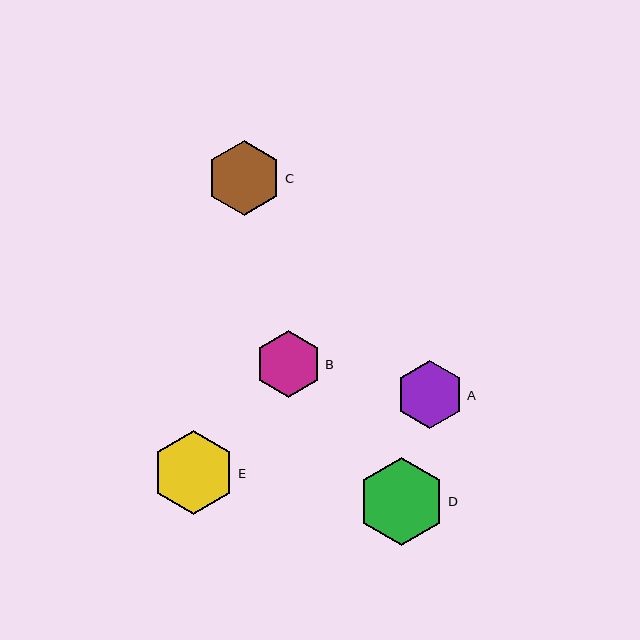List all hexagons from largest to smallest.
From largest to smallest: D, E, C, A, B.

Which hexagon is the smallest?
Hexagon B is the smallest with a size of approximately 67 pixels.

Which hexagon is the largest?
Hexagon D is the largest with a size of approximately 88 pixels.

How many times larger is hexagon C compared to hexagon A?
Hexagon C is approximately 1.1 times the size of hexagon A.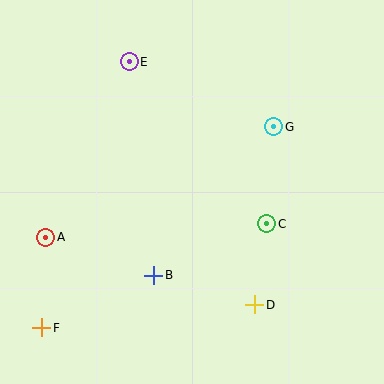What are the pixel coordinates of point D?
Point D is at (255, 305).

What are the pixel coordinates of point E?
Point E is at (129, 62).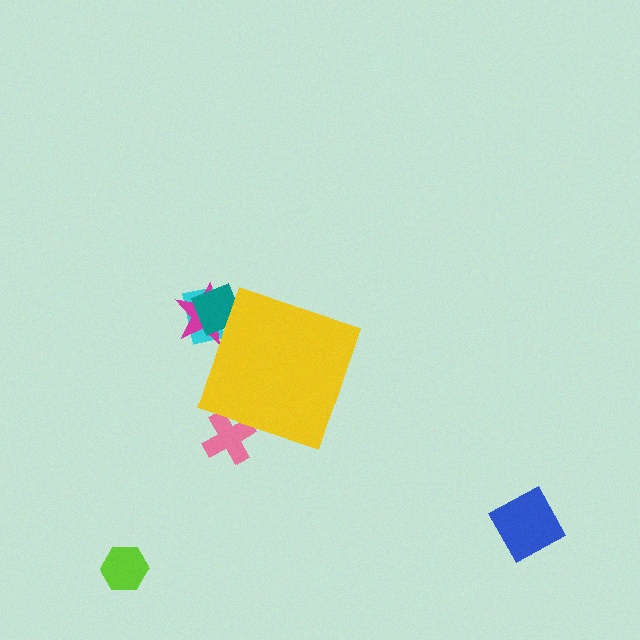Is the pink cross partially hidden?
Yes, the pink cross is partially hidden behind the yellow diamond.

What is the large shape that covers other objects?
A yellow diamond.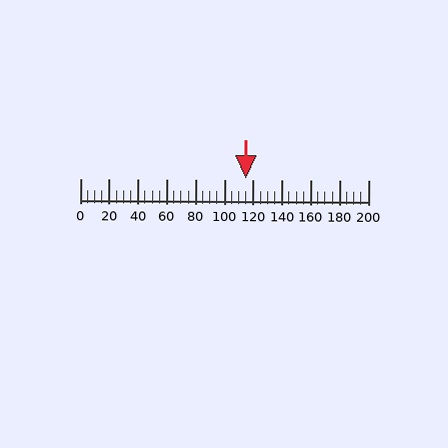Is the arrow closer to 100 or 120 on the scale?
The arrow is closer to 120.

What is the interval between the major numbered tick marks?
The major tick marks are spaced 20 units apart.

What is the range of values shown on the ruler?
The ruler shows values from 0 to 200.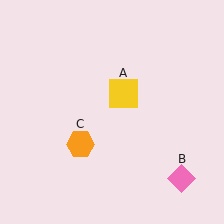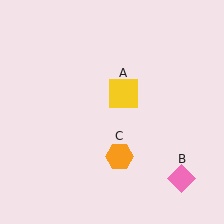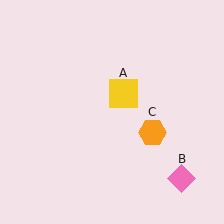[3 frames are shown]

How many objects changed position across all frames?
1 object changed position: orange hexagon (object C).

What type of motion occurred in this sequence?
The orange hexagon (object C) rotated counterclockwise around the center of the scene.